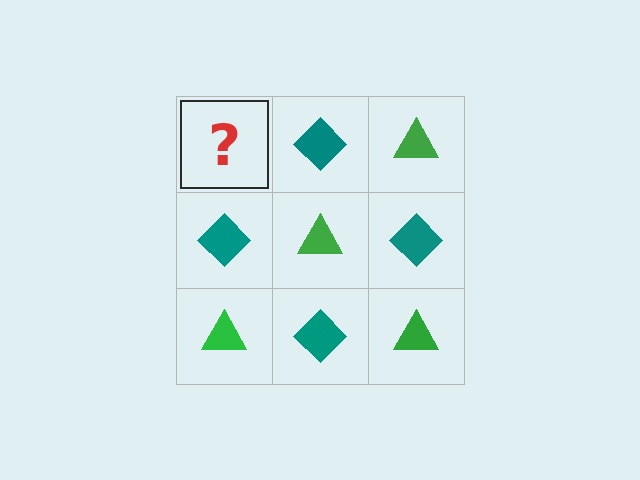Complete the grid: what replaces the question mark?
The question mark should be replaced with a green triangle.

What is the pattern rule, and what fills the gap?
The rule is that it alternates green triangle and teal diamond in a checkerboard pattern. The gap should be filled with a green triangle.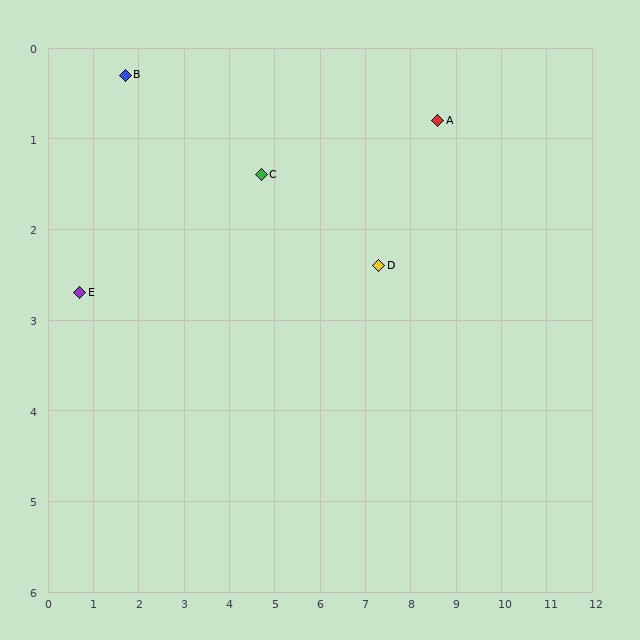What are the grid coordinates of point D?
Point D is at approximately (7.3, 2.4).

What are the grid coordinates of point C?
Point C is at approximately (4.7, 1.4).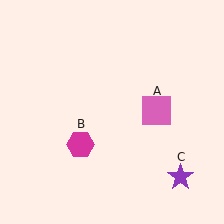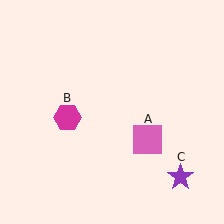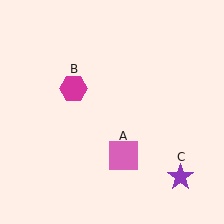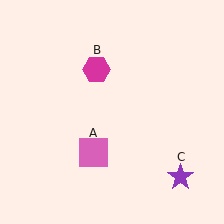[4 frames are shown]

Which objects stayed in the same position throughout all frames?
Purple star (object C) remained stationary.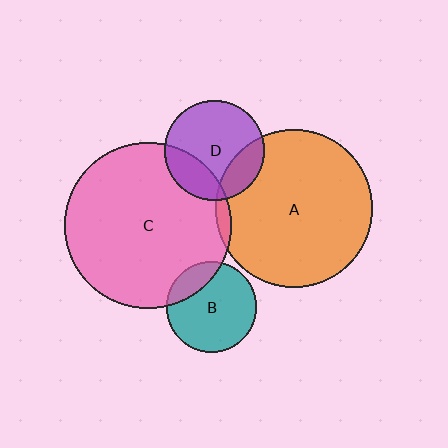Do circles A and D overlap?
Yes.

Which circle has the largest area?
Circle C (pink).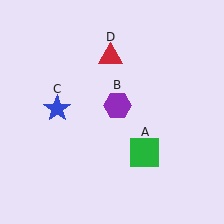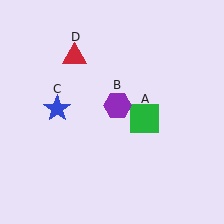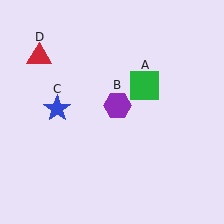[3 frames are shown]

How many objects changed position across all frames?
2 objects changed position: green square (object A), red triangle (object D).